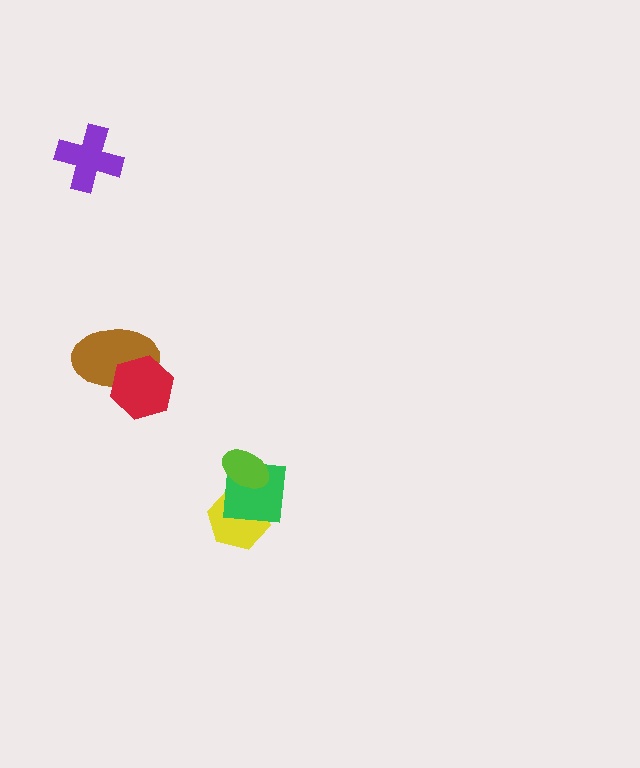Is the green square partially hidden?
Yes, it is partially covered by another shape.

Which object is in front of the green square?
The lime ellipse is in front of the green square.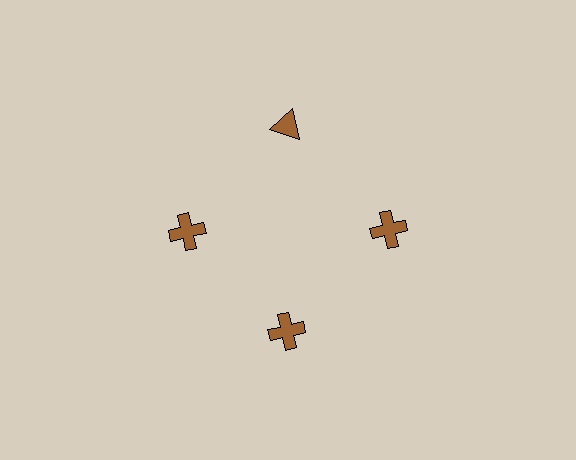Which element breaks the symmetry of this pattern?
The brown triangle at roughly the 12 o'clock position breaks the symmetry. All other shapes are brown crosses.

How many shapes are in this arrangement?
There are 4 shapes arranged in a ring pattern.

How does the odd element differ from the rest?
It has a different shape: triangle instead of cross.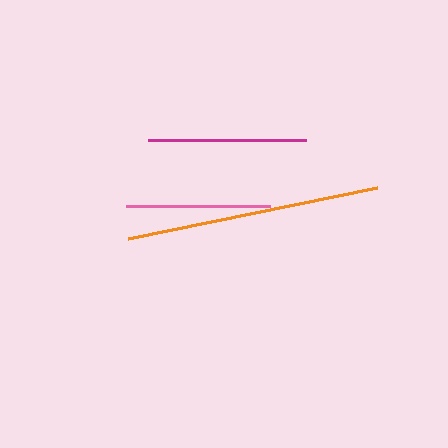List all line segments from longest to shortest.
From longest to shortest: orange, magenta, pink.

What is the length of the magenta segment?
The magenta segment is approximately 158 pixels long.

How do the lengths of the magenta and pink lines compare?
The magenta and pink lines are approximately the same length.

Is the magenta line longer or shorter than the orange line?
The orange line is longer than the magenta line.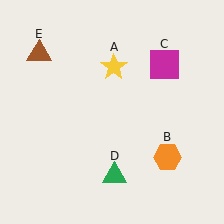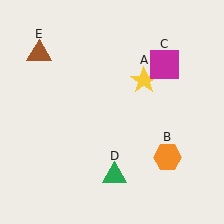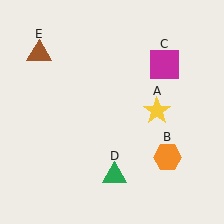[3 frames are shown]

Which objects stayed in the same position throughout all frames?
Orange hexagon (object B) and magenta square (object C) and green triangle (object D) and brown triangle (object E) remained stationary.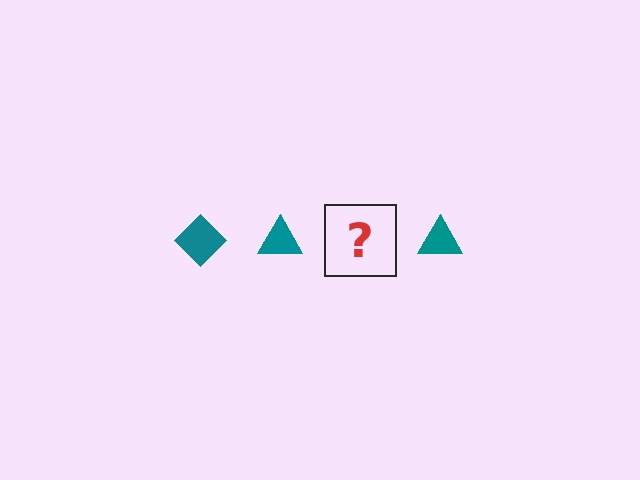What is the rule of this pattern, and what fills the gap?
The rule is that the pattern cycles through diamond, triangle shapes in teal. The gap should be filled with a teal diamond.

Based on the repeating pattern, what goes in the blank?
The blank should be a teal diamond.